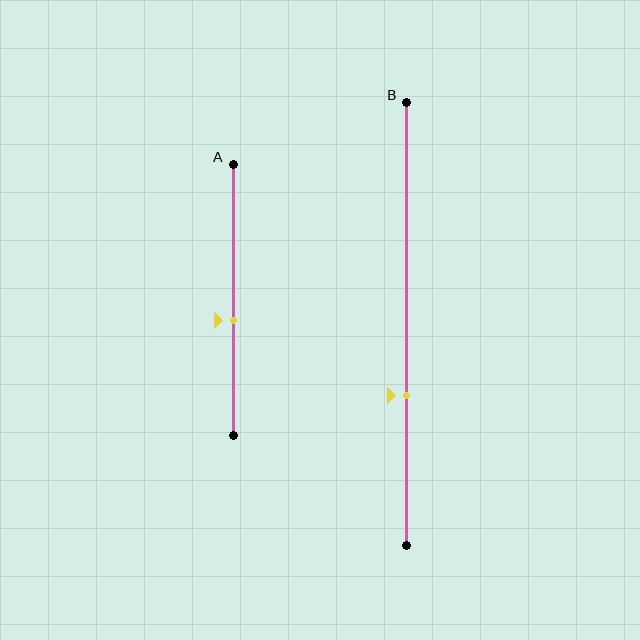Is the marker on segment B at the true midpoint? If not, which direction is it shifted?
No, the marker on segment B is shifted downward by about 16% of the segment length.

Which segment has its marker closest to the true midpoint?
Segment A has its marker closest to the true midpoint.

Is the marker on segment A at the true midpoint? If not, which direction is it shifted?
No, the marker on segment A is shifted downward by about 8% of the segment length.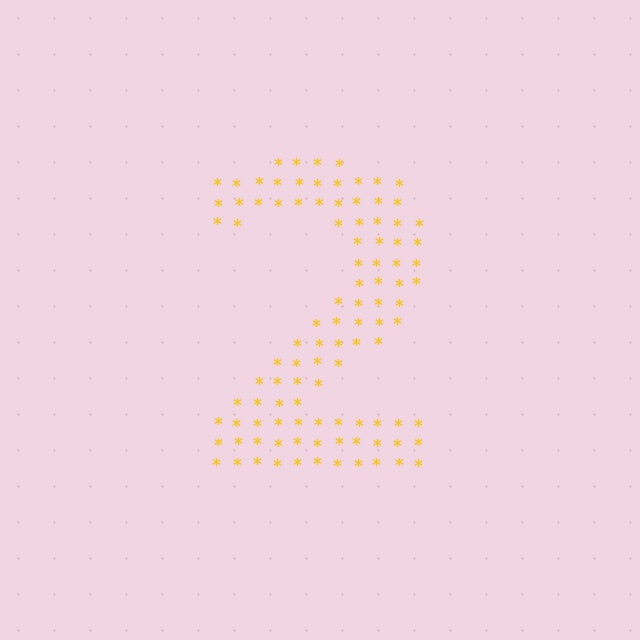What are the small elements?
The small elements are asterisks.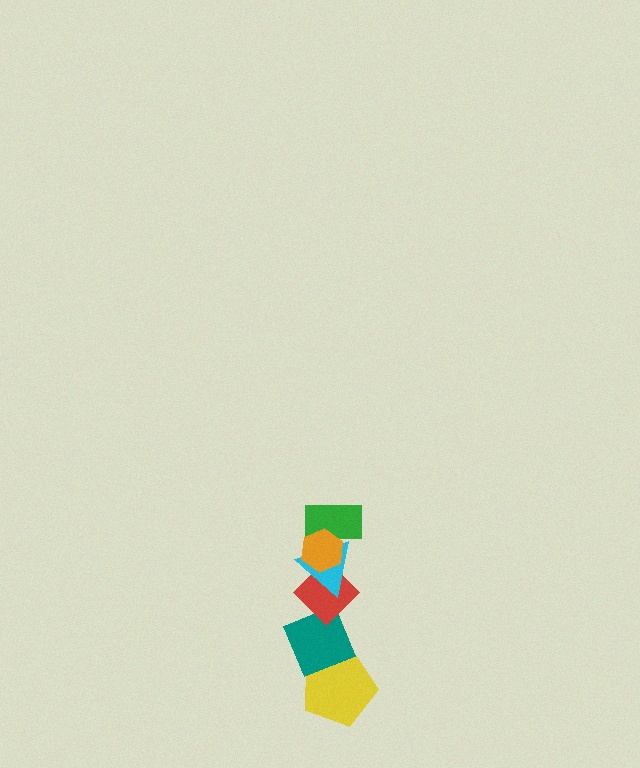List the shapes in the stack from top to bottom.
From top to bottom: the orange hexagon, the green rectangle, the cyan triangle, the red diamond, the teal diamond, the yellow pentagon.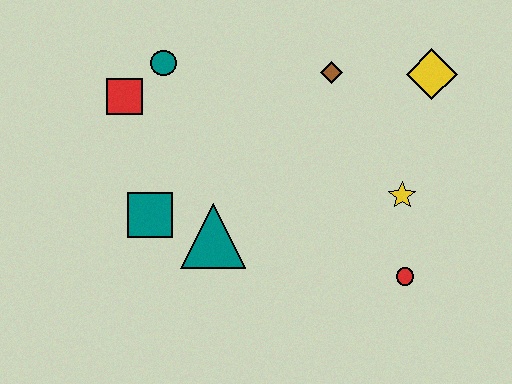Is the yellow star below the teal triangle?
No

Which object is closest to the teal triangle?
The teal square is closest to the teal triangle.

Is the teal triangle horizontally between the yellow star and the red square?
Yes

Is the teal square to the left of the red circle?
Yes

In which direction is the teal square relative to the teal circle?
The teal square is below the teal circle.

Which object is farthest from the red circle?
The red square is farthest from the red circle.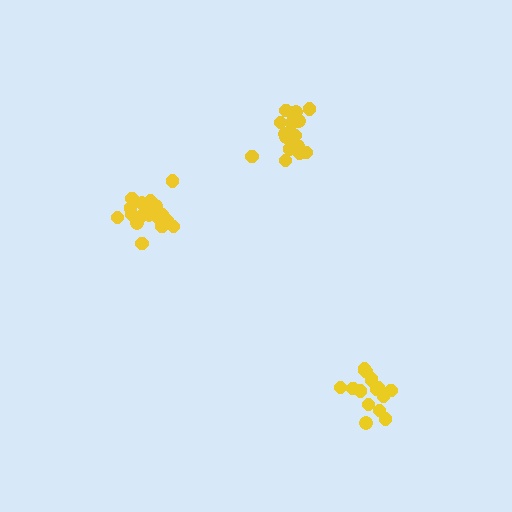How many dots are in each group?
Group 1: 17 dots, Group 2: 20 dots, Group 3: 16 dots (53 total).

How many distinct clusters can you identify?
There are 3 distinct clusters.